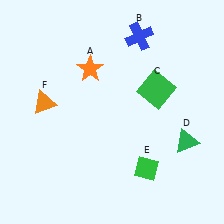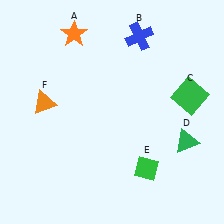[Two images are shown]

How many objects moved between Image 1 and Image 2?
2 objects moved between the two images.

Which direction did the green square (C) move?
The green square (C) moved right.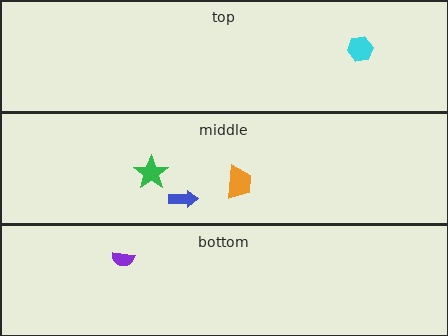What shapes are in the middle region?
The blue arrow, the green star, the orange trapezoid.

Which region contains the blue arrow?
The middle region.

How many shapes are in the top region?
1.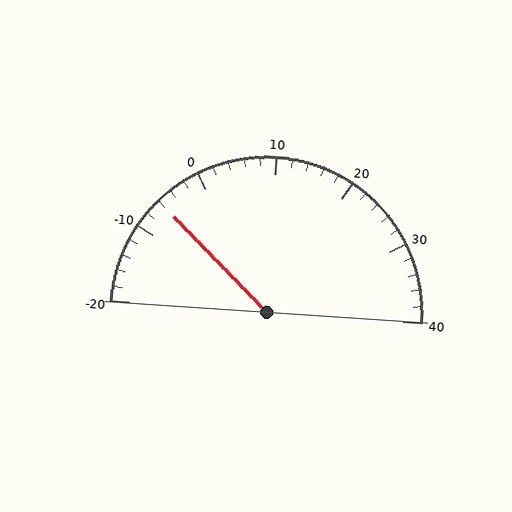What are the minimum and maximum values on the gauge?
The gauge ranges from -20 to 40.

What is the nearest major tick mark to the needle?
The nearest major tick mark is -10.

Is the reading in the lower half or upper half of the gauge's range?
The reading is in the lower half of the range (-20 to 40).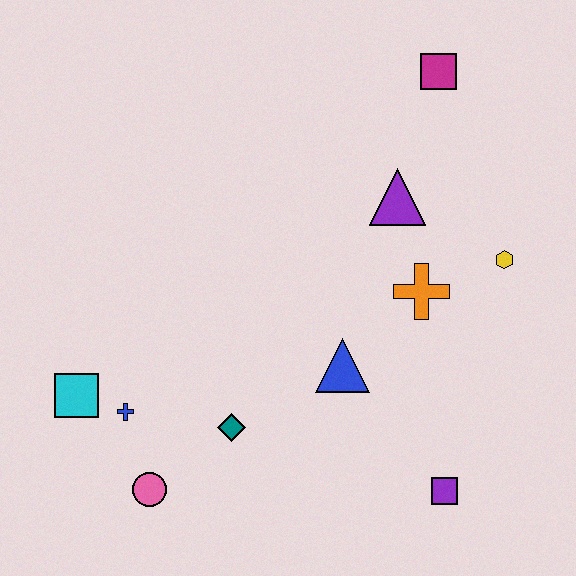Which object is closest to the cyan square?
The blue cross is closest to the cyan square.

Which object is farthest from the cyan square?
The magenta square is farthest from the cyan square.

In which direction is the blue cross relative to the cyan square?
The blue cross is to the right of the cyan square.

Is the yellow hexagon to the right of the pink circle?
Yes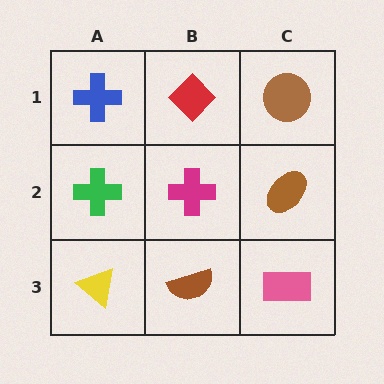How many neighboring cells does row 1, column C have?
2.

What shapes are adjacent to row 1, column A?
A green cross (row 2, column A), a red diamond (row 1, column B).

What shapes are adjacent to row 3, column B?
A magenta cross (row 2, column B), a yellow triangle (row 3, column A), a pink rectangle (row 3, column C).